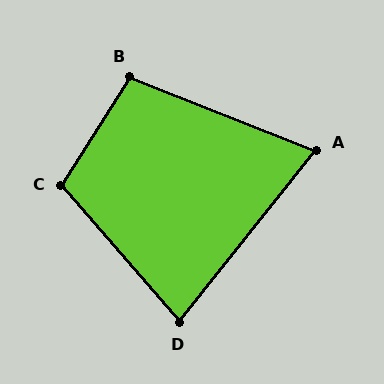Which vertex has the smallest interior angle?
A, at approximately 73 degrees.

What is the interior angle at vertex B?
Approximately 101 degrees (obtuse).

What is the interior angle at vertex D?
Approximately 79 degrees (acute).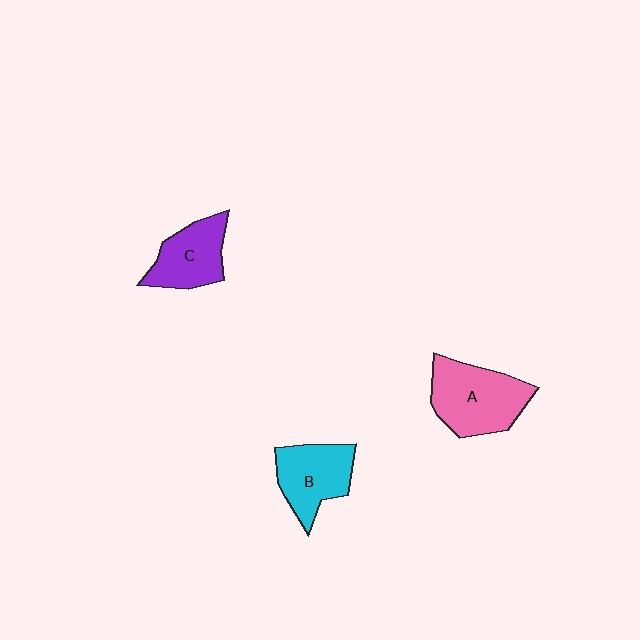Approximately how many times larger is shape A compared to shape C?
Approximately 1.4 times.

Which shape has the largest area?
Shape A (pink).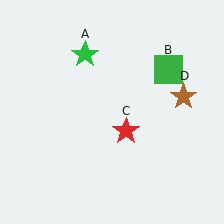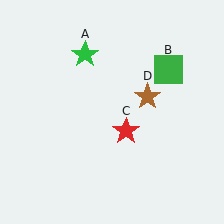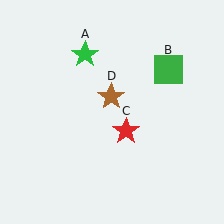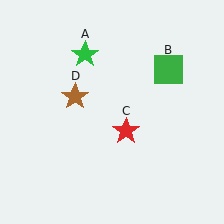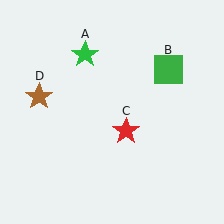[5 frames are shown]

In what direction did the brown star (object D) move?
The brown star (object D) moved left.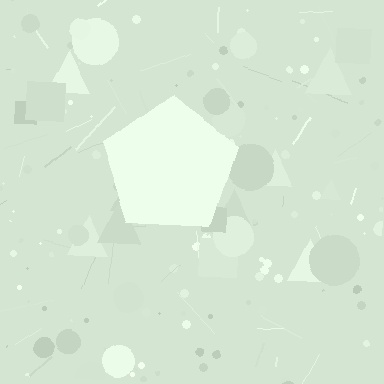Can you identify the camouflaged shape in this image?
The camouflaged shape is a pentagon.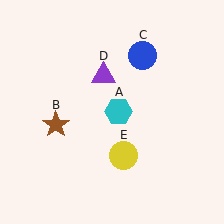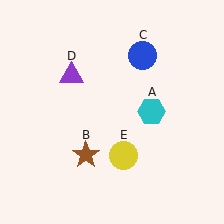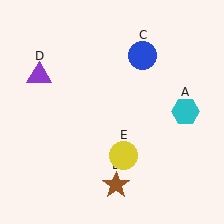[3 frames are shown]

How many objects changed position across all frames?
3 objects changed position: cyan hexagon (object A), brown star (object B), purple triangle (object D).